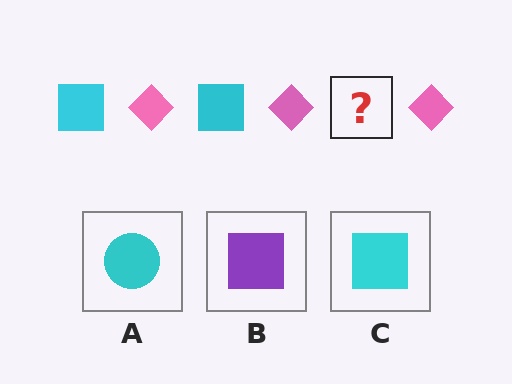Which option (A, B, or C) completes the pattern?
C.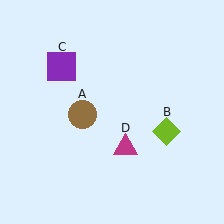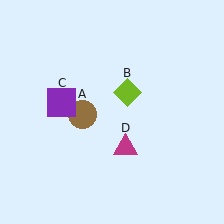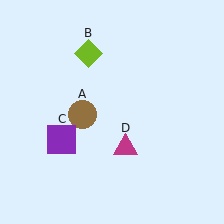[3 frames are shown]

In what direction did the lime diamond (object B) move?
The lime diamond (object B) moved up and to the left.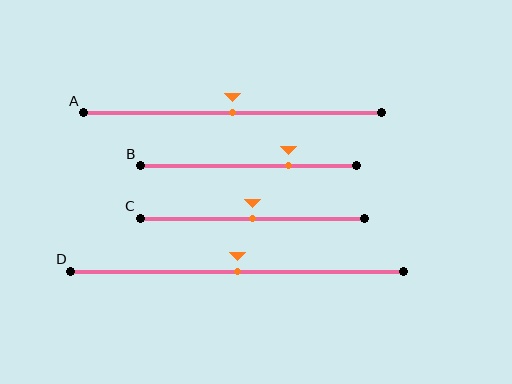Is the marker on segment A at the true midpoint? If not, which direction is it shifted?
Yes, the marker on segment A is at the true midpoint.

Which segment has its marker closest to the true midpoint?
Segment A has its marker closest to the true midpoint.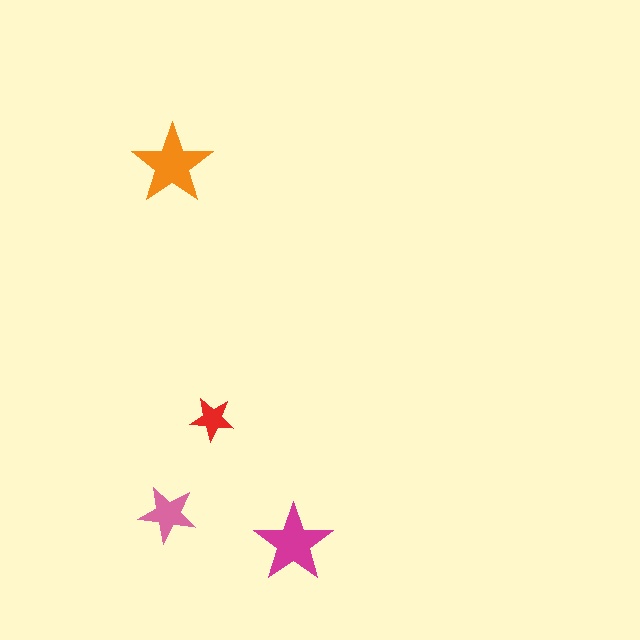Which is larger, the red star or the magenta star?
The magenta one.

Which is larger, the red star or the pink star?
The pink one.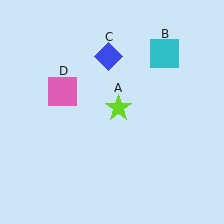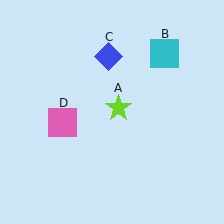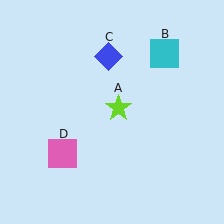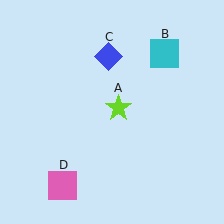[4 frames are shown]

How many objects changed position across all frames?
1 object changed position: pink square (object D).